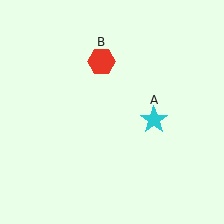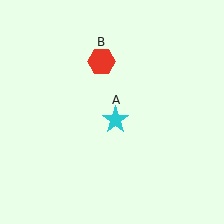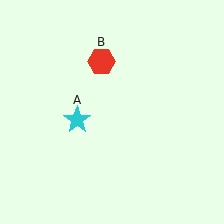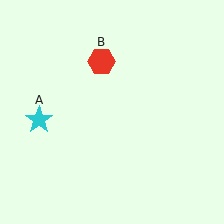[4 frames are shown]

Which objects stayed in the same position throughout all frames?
Red hexagon (object B) remained stationary.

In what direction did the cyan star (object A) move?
The cyan star (object A) moved left.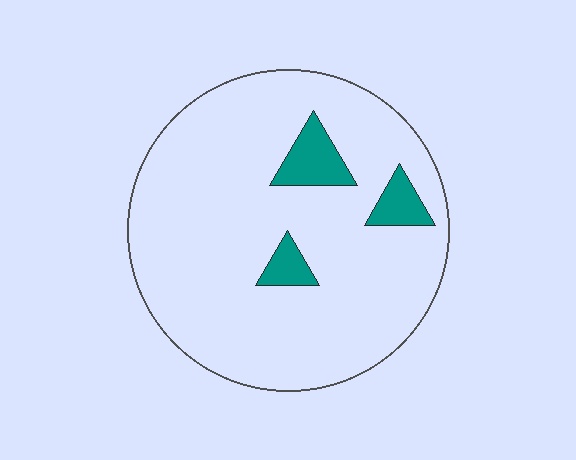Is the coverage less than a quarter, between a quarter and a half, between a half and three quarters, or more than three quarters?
Less than a quarter.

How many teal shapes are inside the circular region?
3.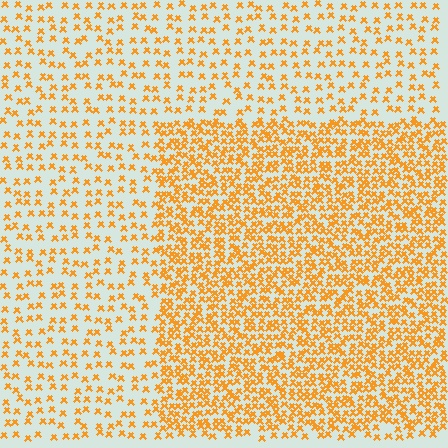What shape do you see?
I see a rectangle.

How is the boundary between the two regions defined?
The boundary is defined by a change in element density (approximately 2.3x ratio). All elements are the same color, size, and shape.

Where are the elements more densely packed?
The elements are more densely packed inside the rectangle boundary.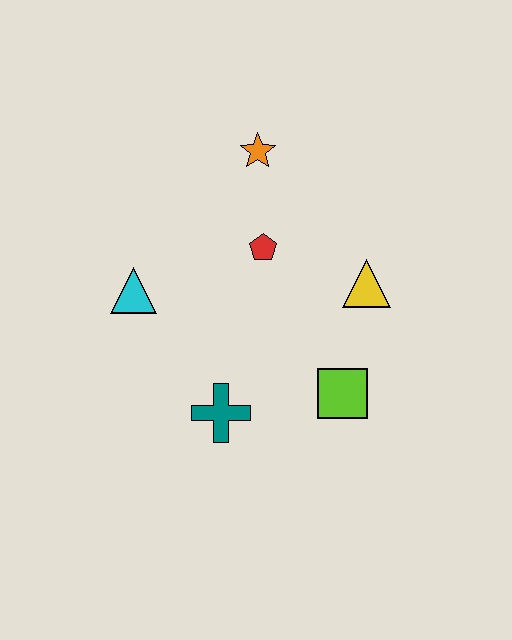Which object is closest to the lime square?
The yellow triangle is closest to the lime square.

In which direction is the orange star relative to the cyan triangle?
The orange star is above the cyan triangle.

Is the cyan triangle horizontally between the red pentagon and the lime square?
No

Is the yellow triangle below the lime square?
No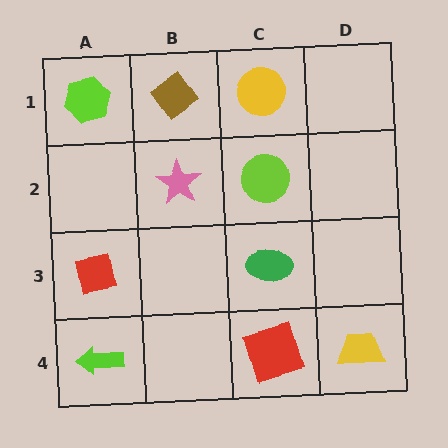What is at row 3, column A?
A red square.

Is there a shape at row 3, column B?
No, that cell is empty.